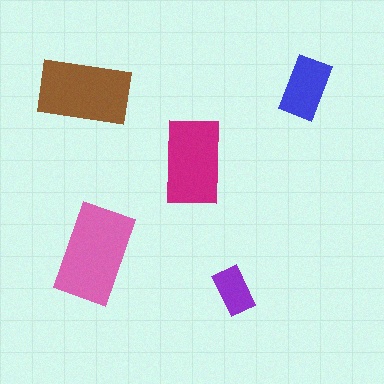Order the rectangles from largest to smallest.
the pink one, the brown one, the magenta one, the blue one, the purple one.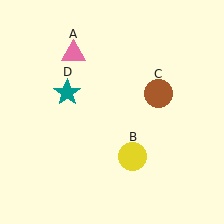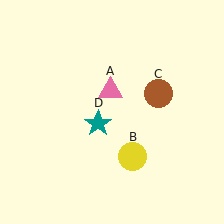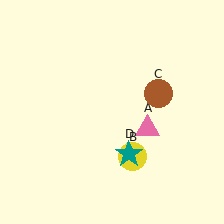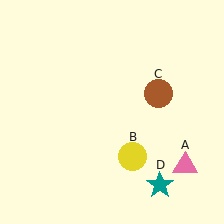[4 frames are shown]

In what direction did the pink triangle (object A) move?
The pink triangle (object A) moved down and to the right.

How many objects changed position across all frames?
2 objects changed position: pink triangle (object A), teal star (object D).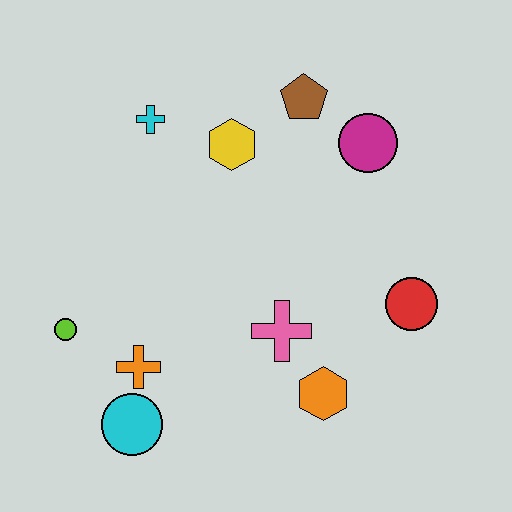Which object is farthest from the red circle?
The lime circle is farthest from the red circle.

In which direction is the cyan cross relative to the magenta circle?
The cyan cross is to the left of the magenta circle.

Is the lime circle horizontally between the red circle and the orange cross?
No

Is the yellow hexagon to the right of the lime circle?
Yes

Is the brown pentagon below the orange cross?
No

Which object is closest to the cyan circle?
The orange cross is closest to the cyan circle.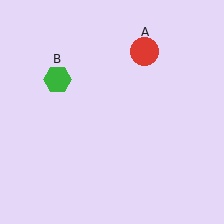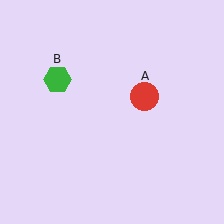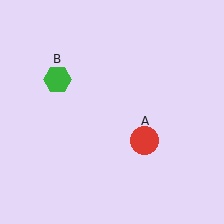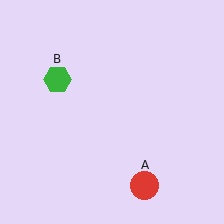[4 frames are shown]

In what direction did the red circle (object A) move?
The red circle (object A) moved down.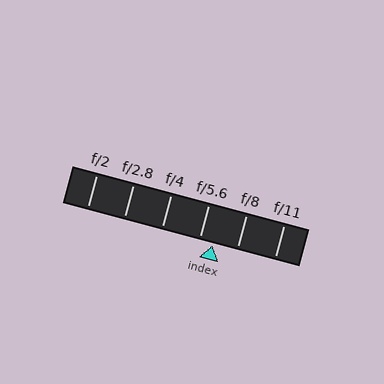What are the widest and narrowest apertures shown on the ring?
The widest aperture shown is f/2 and the narrowest is f/11.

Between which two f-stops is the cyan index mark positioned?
The index mark is between f/5.6 and f/8.